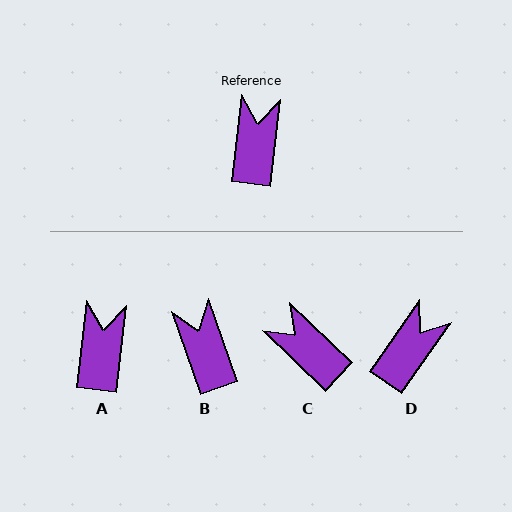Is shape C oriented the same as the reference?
No, it is off by about 53 degrees.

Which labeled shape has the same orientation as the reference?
A.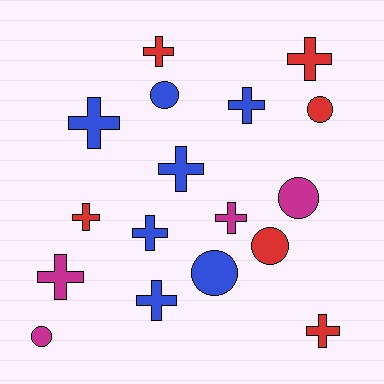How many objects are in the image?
There are 17 objects.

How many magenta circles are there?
There are 2 magenta circles.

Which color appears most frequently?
Blue, with 7 objects.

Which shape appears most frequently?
Cross, with 11 objects.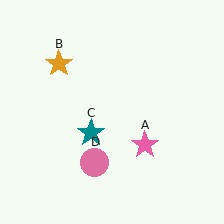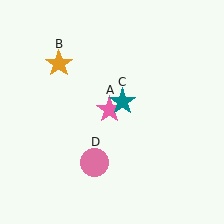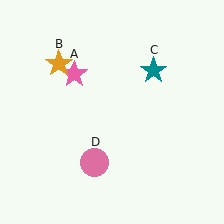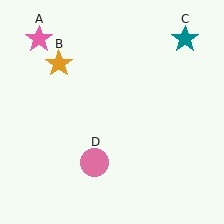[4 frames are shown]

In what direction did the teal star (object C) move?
The teal star (object C) moved up and to the right.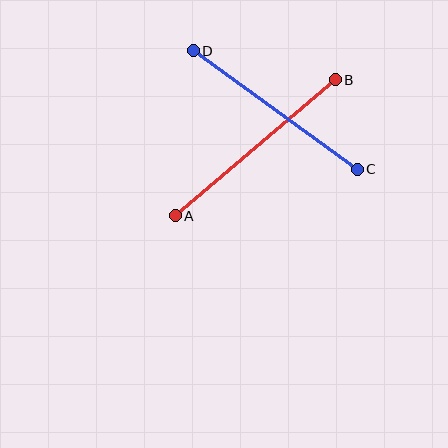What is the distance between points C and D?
The distance is approximately 202 pixels.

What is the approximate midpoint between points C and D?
The midpoint is at approximately (275, 110) pixels.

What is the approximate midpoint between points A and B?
The midpoint is at approximately (255, 148) pixels.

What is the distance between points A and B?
The distance is approximately 210 pixels.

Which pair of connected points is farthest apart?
Points A and B are farthest apart.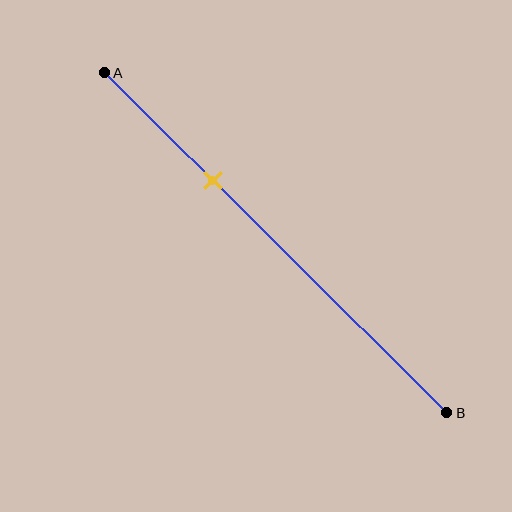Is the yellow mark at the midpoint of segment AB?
No, the mark is at about 30% from A, not at the 50% midpoint.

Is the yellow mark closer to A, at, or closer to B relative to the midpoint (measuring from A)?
The yellow mark is closer to point A than the midpoint of segment AB.